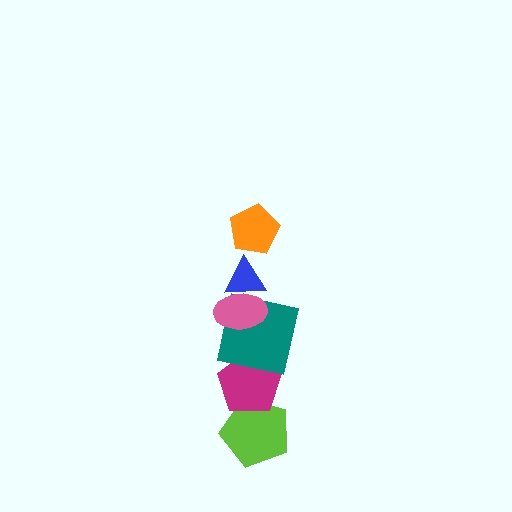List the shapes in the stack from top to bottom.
From top to bottom: the orange pentagon, the blue triangle, the pink ellipse, the teal square, the magenta pentagon, the lime pentagon.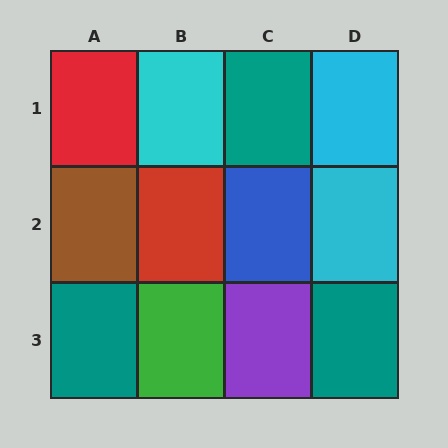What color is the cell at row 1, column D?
Cyan.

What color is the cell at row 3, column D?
Teal.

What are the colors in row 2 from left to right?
Brown, red, blue, cyan.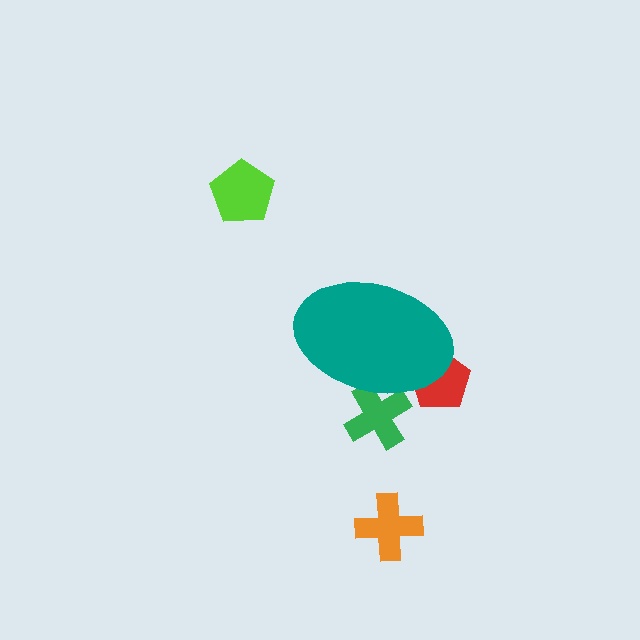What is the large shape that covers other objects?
A teal ellipse.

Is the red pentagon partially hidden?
Yes, the red pentagon is partially hidden behind the teal ellipse.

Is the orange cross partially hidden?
No, the orange cross is fully visible.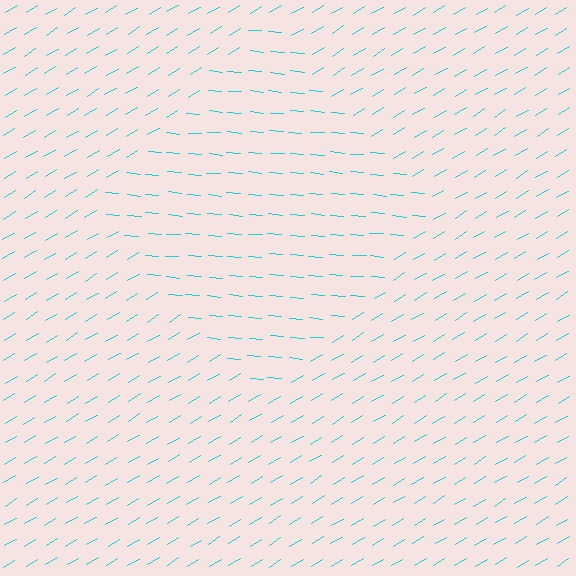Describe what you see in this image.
The image is filled with small cyan line segments. A diamond region in the image has lines oriented differently from the surrounding lines, creating a visible texture boundary.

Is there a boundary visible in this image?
Yes, there is a texture boundary formed by a change in line orientation.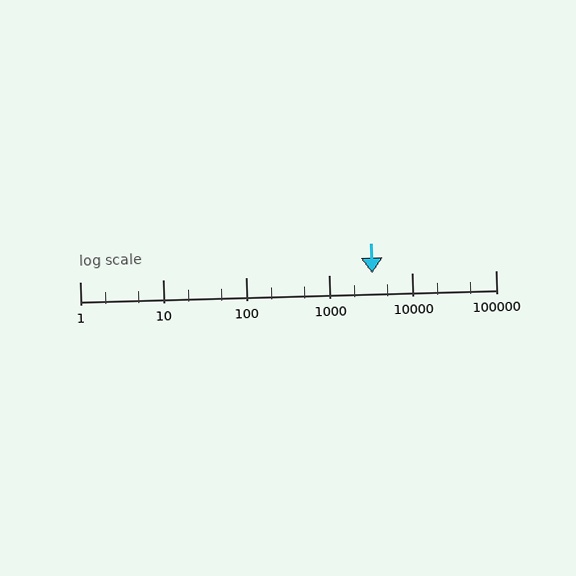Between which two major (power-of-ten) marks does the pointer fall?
The pointer is between 1000 and 10000.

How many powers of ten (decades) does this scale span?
The scale spans 5 decades, from 1 to 100000.